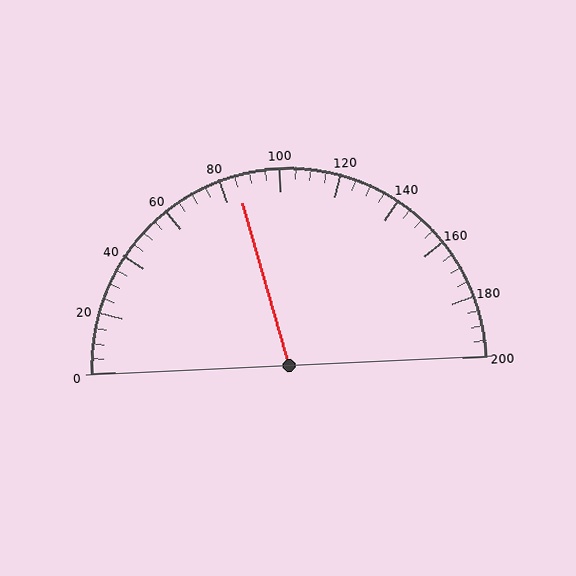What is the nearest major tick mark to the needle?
The nearest major tick mark is 80.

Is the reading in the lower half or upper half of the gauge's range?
The reading is in the lower half of the range (0 to 200).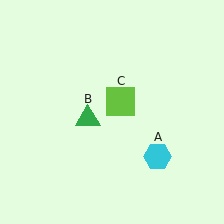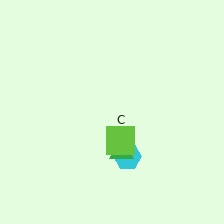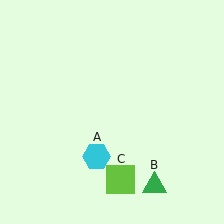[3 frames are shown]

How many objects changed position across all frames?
3 objects changed position: cyan hexagon (object A), green triangle (object B), lime square (object C).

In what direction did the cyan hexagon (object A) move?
The cyan hexagon (object A) moved left.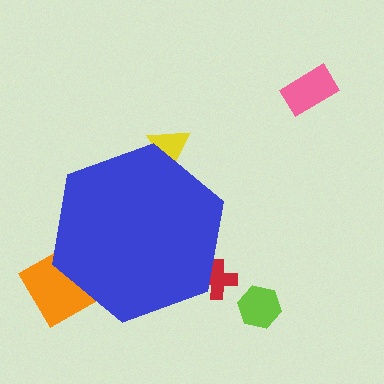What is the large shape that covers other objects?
A blue hexagon.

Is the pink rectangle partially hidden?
No, the pink rectangle is fully visible.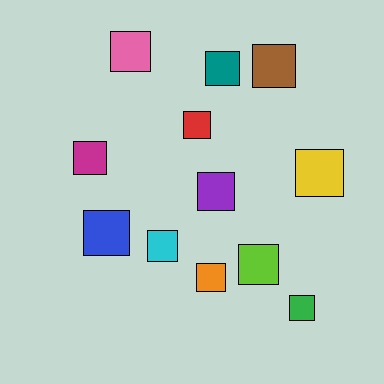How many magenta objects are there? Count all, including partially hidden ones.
There is 1 magenta object.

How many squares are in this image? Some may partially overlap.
There are 12 squares.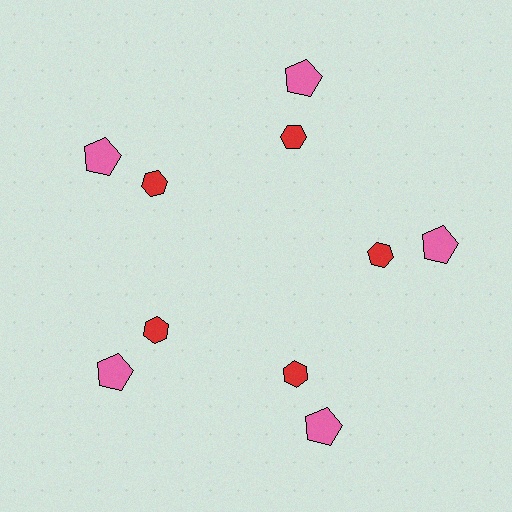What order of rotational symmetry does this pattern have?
This pattern has 5-fold rotational symmetry.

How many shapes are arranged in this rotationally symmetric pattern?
There are 10 shapes, arranged in 5 groups of 2.